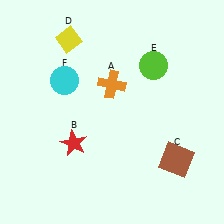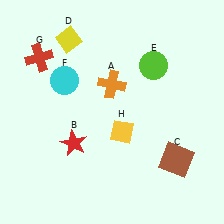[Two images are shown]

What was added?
A red cross (G), a yellow diamond (H) were added in Image 2.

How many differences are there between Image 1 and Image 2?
There are 2 differences between the two images.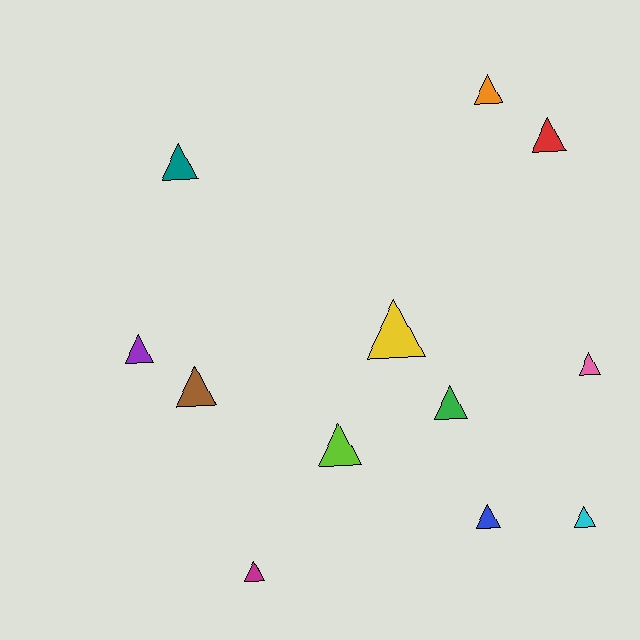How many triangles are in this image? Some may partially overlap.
There are 12 triangles.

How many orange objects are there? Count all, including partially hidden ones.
There is 1 orange object.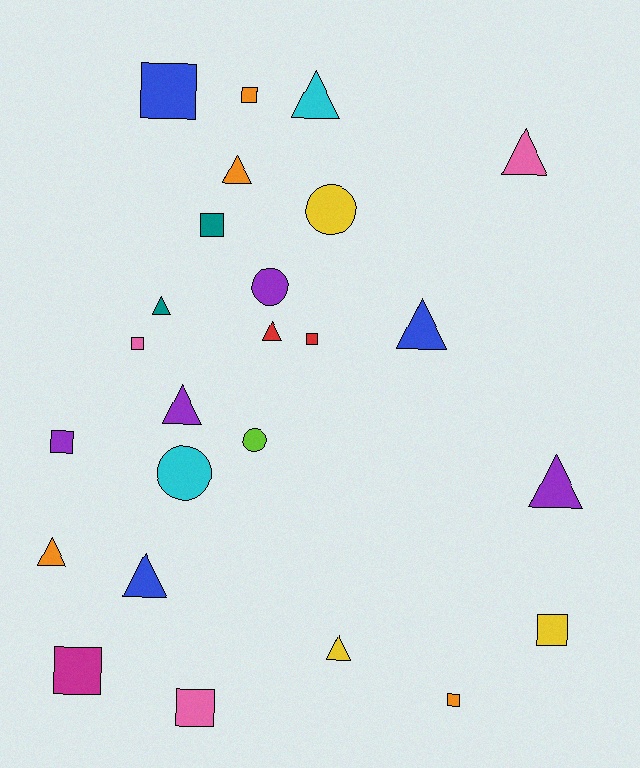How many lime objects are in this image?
There is 1 lime object.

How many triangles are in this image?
There are 11 triangles.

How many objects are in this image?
There are 25 objects.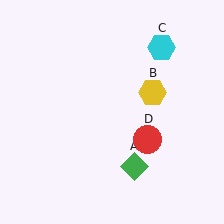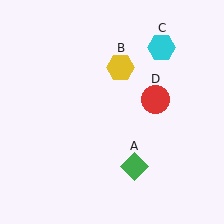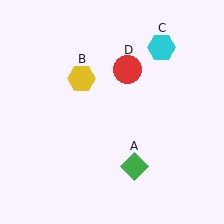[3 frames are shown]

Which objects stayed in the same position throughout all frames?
Green diamond (object A) and cyan hexagon (object C) remained stationary.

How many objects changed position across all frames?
2 objects changed position: yellow hexagon (object B), red circle (object D).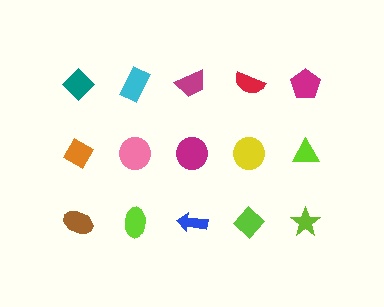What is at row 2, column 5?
A lime triangle.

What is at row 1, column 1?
A teal diamond.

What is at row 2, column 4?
A yellow circle.